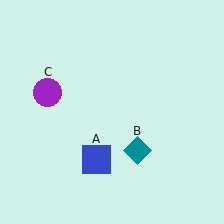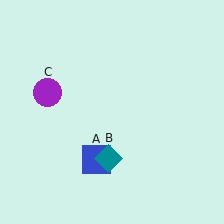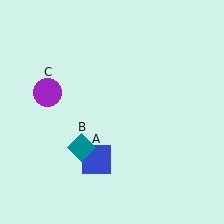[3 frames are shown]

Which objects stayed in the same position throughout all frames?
Blue square (object A) and purple circle (object C) remained stationary.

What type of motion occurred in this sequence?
The teal diamond (object B) rotated clockwise around the center of the scene.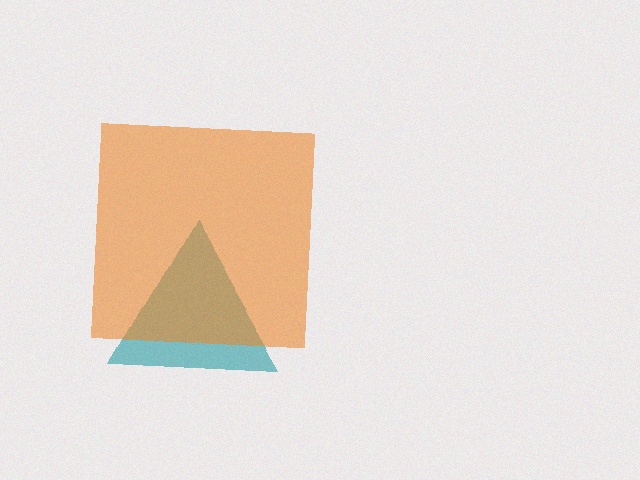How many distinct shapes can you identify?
There are 2 distinct shapes: a teal triangle, an orange square.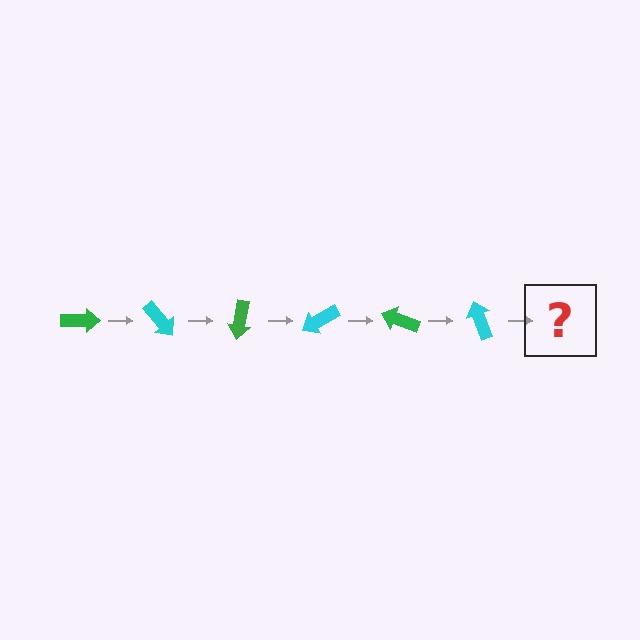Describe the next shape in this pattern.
It should be a green arrow, rotated 300 degrees from the start.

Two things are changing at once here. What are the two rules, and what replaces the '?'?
The two rules are that it rotates 50 degrees each step and the color cycles through green and cyan. The '?' should be a green arrow, rotated 300 degrees from the start.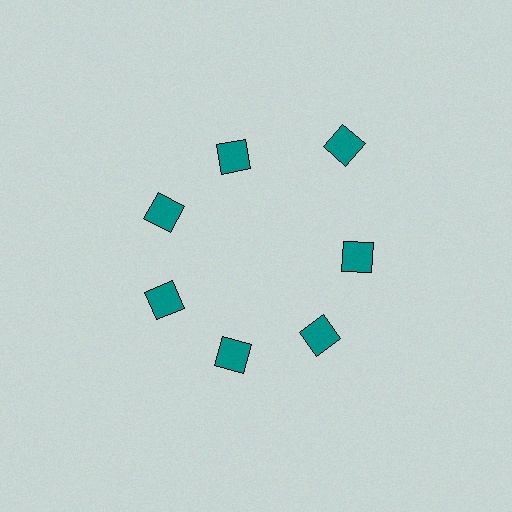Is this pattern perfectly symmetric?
No. The 7 teal squares are arranged in a ring, but one element near the 1 o'clock position is pushed outward from the center, breaking the 7-fold rotational symmetry.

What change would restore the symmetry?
The symmetry would be restored by moving it inward, back onto the ring so that all 7 squares sit at equal angles and equal distance from the center.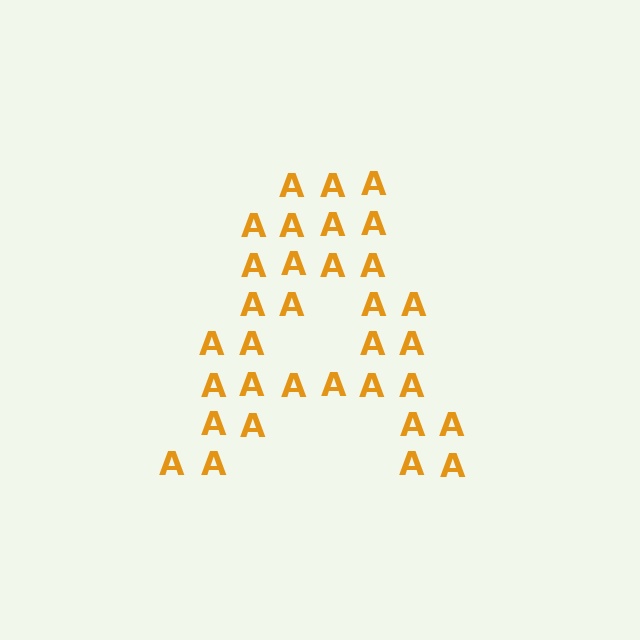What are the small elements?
The small elements are letter A's.